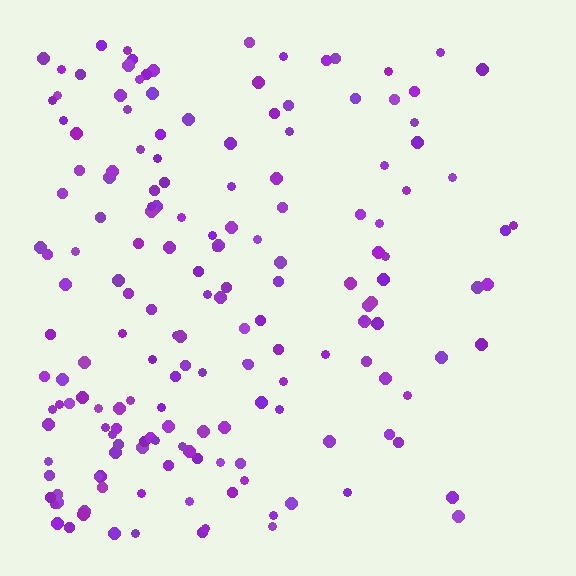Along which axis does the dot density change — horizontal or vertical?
Horizontal.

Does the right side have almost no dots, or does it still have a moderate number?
Still a moderate number, just noticeably fewer than the left.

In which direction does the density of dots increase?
From right to left, with the left side densest.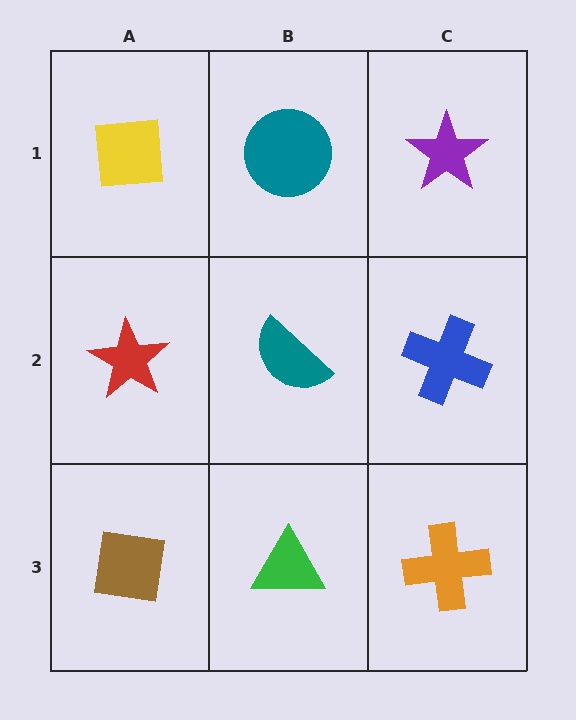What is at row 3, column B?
A green triangle.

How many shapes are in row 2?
3 shapes.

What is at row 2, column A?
A red star.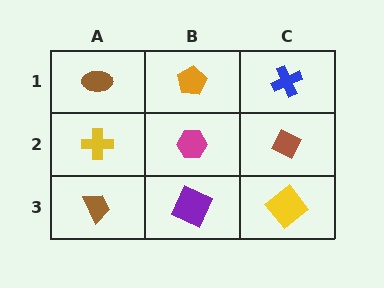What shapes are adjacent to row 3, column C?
A brown diamond (row 2, column C), a purple square (row 3, column B).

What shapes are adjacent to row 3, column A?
A yellow cross (row 2, column A), a purple square (row 3, column B).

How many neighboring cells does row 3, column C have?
2.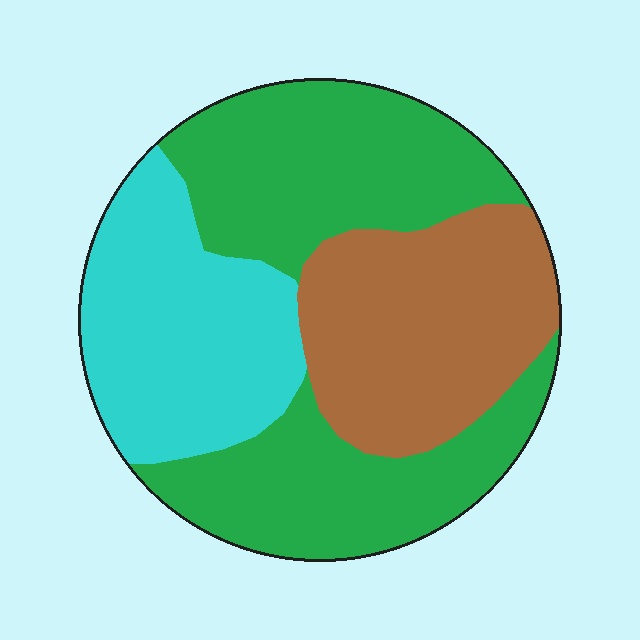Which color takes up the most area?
Green, at roughly 45%.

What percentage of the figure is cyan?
Cyan takes up between a sixth and a third of the figure.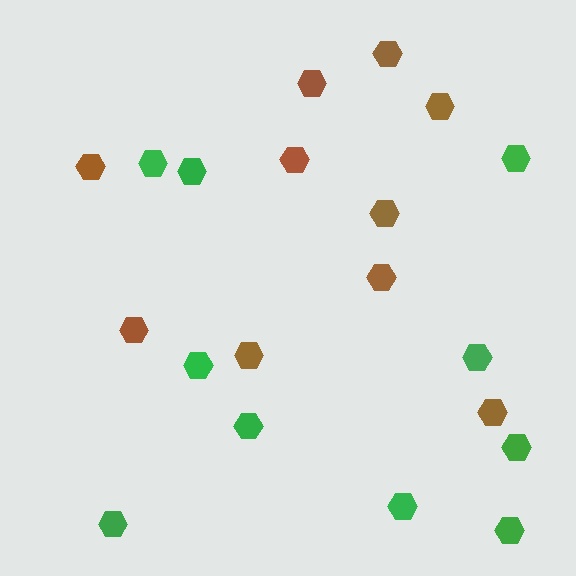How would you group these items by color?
There are 2 groups: one group of brown hexagons (10) and one group of green hexagons (10).